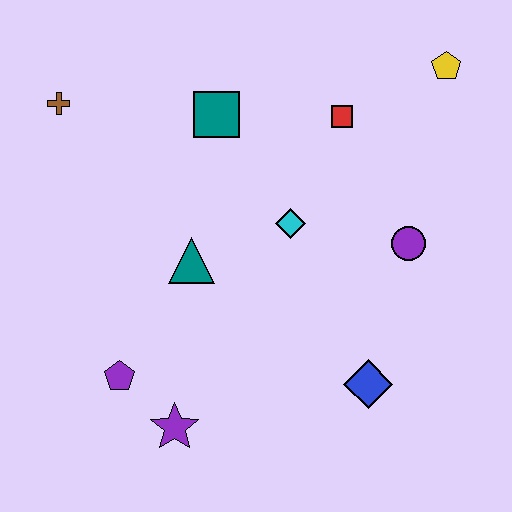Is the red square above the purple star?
Yes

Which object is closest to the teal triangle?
The cyan diamond is closest to the teal triangle.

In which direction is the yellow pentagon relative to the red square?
The yellow pentagon is to the right of the red square.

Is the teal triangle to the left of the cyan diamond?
Yes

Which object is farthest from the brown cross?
The blue diamond is farthest from the brown cross.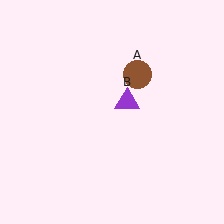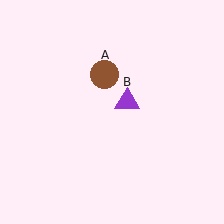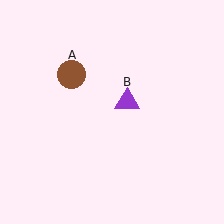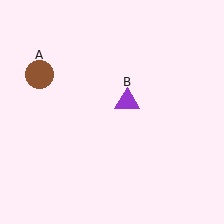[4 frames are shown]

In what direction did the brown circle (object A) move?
The brown circle (object A) moved left.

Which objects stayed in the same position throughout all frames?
Purple triangle (object B) remained stationary.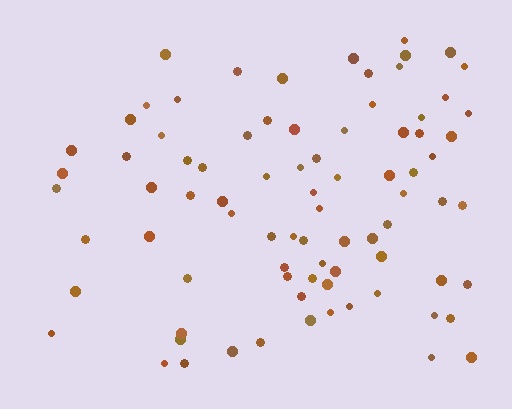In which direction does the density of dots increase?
From left to right, with the right side densest.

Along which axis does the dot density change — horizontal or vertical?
Horizontal.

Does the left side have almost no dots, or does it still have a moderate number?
Still a moderate number, just noticeably fewer than the right.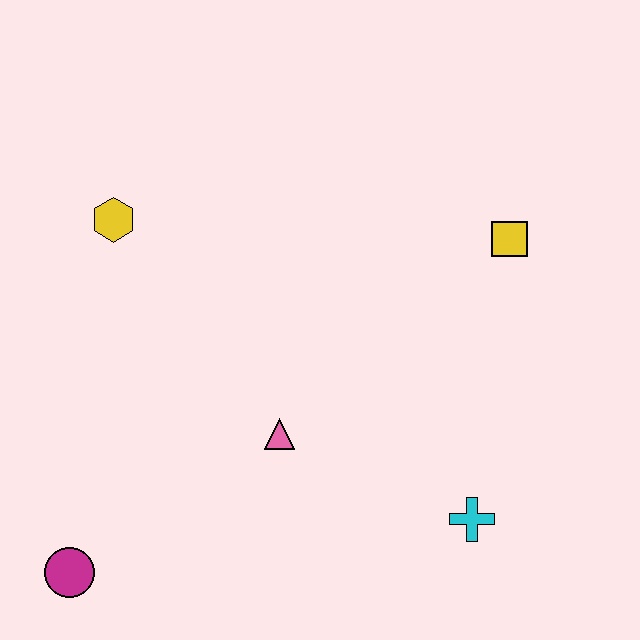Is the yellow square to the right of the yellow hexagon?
Yes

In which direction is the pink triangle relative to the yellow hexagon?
The pink triangle is below the yellow hexagon.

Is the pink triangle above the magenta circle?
Yes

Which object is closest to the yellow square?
The cyan cross is closest to the yellow square.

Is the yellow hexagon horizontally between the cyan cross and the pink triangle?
No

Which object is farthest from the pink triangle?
The yellow square is farthest from the pink triangle.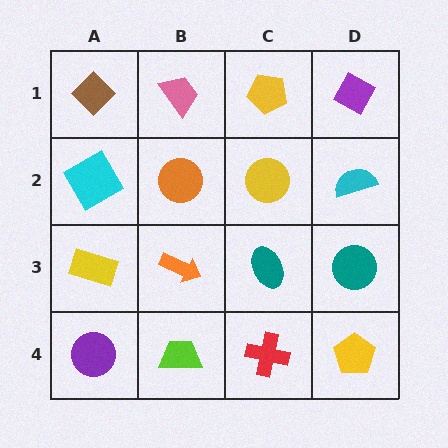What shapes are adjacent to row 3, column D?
A cyan semicircle (row 2, column D), a yellow pentagon (row 4, column D), a teal ellipse (row 3, column C).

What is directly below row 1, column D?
A cyan semicircle.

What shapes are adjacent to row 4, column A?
A yellow rectangle (row 3, column A), a lime trapezoid (row 4, column B).